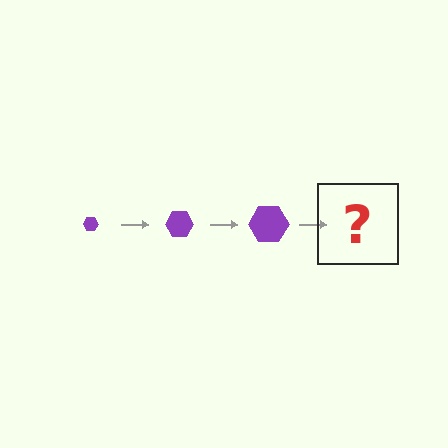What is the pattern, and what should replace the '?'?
The pattern is that the hexagon gets progressively larger each step. The '?' should be a purple hexagon, larger than the previous one.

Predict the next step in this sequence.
The next step is a purple hexagon, larger than the previous one.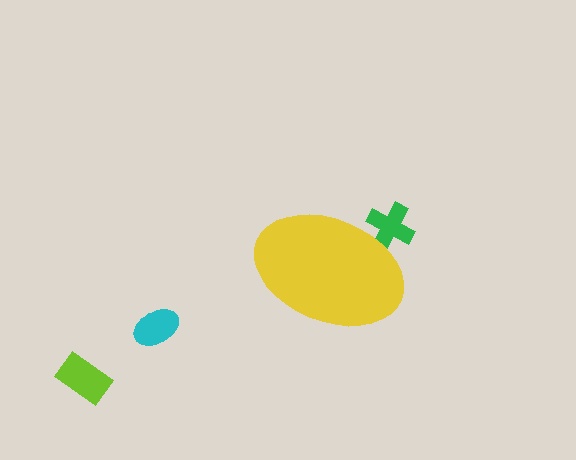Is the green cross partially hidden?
Yes, the green cross is partially hidden behind the yellow ellipse.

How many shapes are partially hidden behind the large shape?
1 shape is partially hidden.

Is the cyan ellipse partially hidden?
No, the cyan ellipse is fully visible.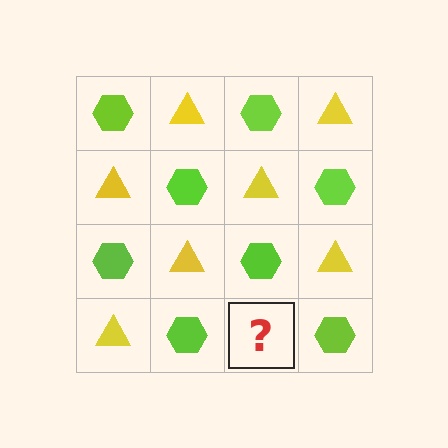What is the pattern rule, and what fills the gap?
The rule is that it alternates lime hexagon and yellow triangle in a checkerboard pattern. The gap should be filled with a yellow triangle.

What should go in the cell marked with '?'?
The missing cell should contain a yellow triangle.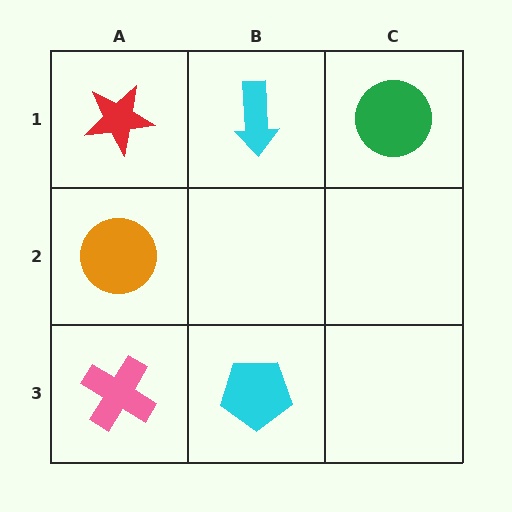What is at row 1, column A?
A red star.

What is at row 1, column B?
A cyan arrow.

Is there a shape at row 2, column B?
No, that cell is empty.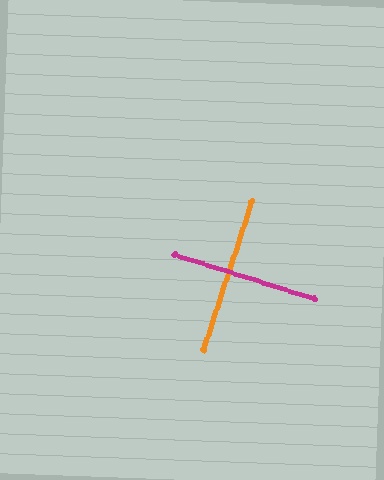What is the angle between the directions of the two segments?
Approximately 89 degrees.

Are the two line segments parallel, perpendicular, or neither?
Perpendicular — they meet at approximately 89°.